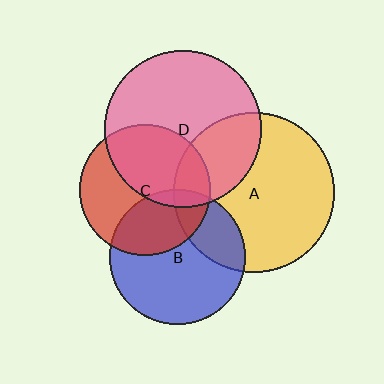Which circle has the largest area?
Circle A (yellow).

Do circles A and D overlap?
Yes.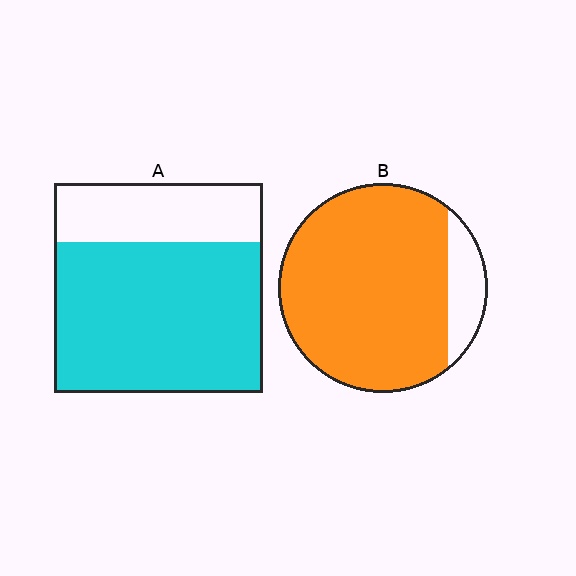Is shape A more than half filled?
Yes.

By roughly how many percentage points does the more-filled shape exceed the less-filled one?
By roughly 15 percentage points (B over A).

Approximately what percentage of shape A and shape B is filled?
A is approximately 70% and B is approximately 85%.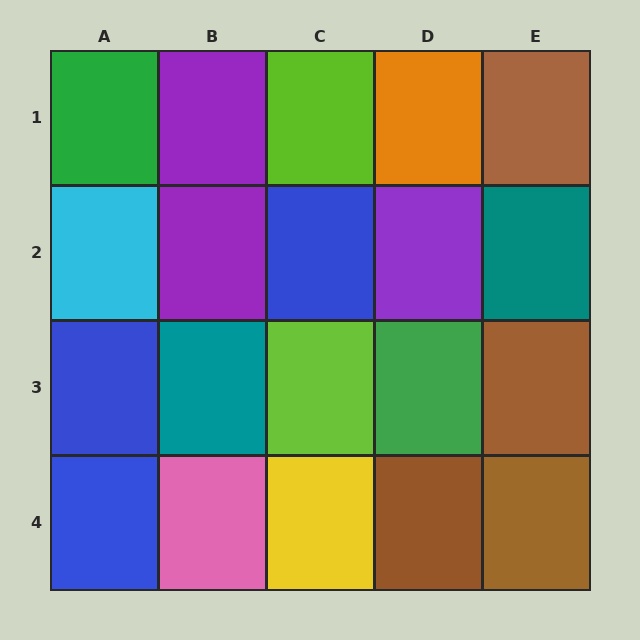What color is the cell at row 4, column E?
Brown.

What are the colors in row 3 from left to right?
Blue, teal, lime, green, brown.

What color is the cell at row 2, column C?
Blue.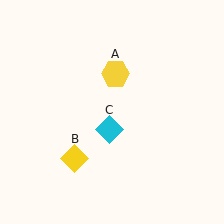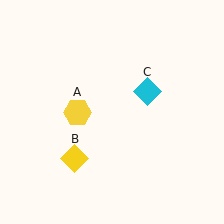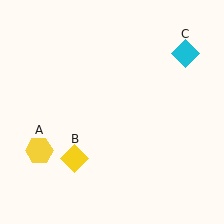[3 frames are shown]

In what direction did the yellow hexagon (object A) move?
The yellow hexagon (object A) moved down and to the left.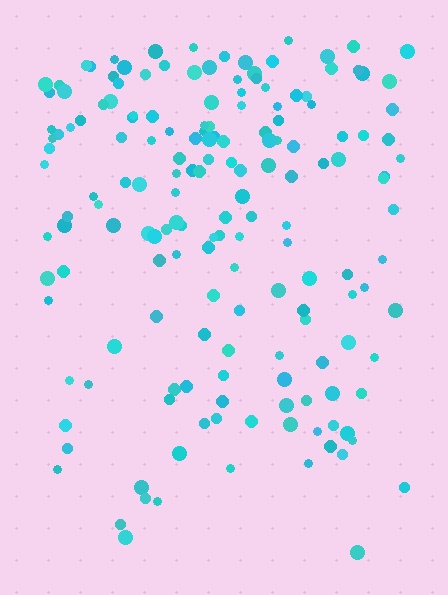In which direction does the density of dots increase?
From bottom to top, with the top side densest.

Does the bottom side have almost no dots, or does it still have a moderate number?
Still a moderate number, just noticeably fewer than the top.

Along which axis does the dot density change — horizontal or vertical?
Vertical.